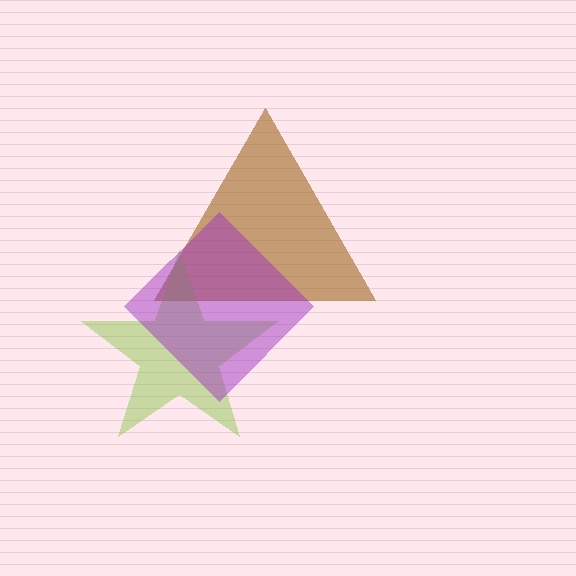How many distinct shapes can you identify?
There are 3 distinct shapes: a brown triangle, a lime star, a purple diamond.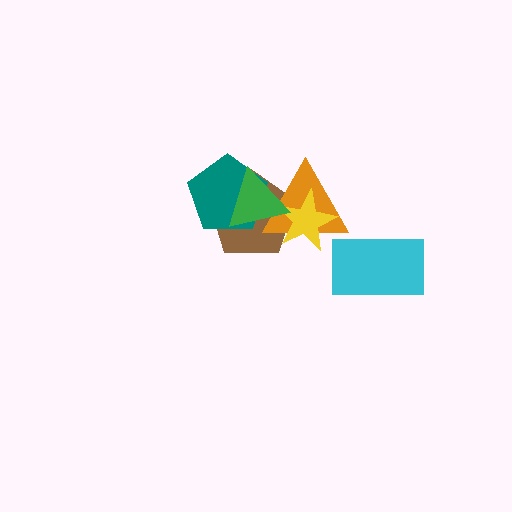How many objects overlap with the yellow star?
3 objects overlap with the yellow star.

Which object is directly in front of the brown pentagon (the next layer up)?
The teal pentagon is directly in front of the brown pentagon.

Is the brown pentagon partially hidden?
Yes, it is partially covered by another shape.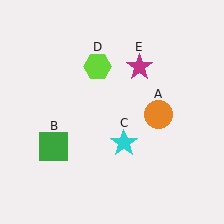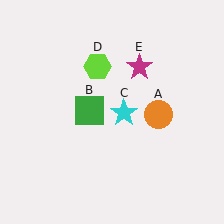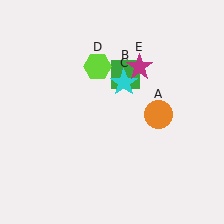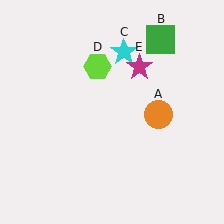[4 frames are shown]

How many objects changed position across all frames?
2 objects changed position: green square (object B), cyan star (object C).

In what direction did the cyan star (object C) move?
The cyan star (object C) moved up.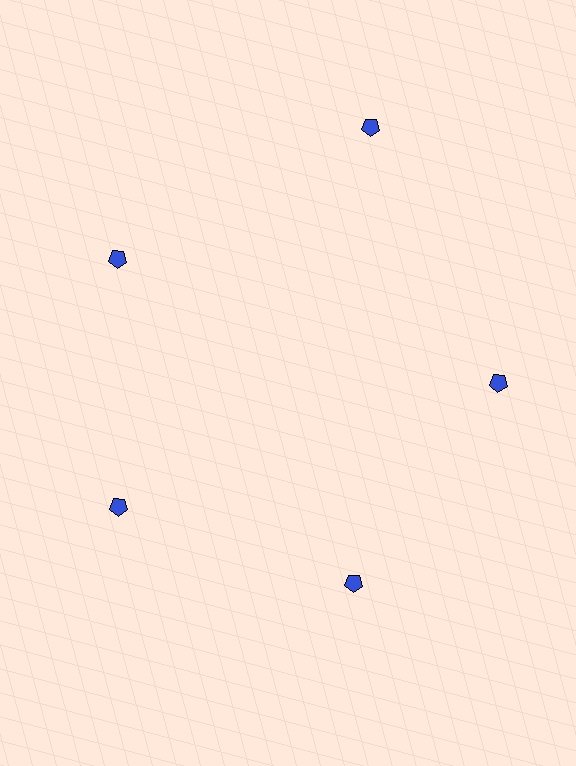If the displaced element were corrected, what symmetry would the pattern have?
It would have 5-fold rotational symmetry — the pattern would map onto itself every 72 degrees.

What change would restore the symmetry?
The symmetry would be restored by moving it inward, back onto the ring so that all 5 pentagons sit at equal angles and equal distance from the center.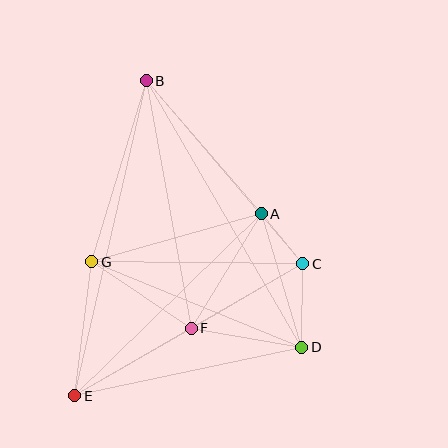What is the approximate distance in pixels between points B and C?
The distance between B and C is approximately 241 pixels.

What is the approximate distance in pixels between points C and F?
The distance between C and F is approximately 129 pixels.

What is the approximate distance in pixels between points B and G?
The distance between B and G is approximately 189 pixels.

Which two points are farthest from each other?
Points B and E are farthest from each other.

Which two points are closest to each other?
Points A and C are closest to each other.